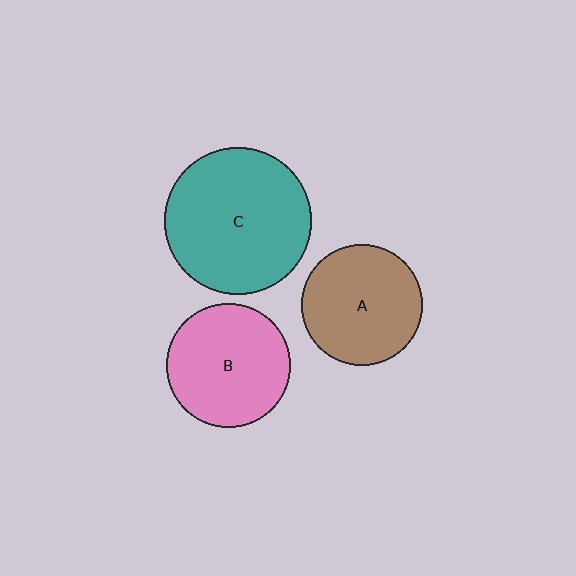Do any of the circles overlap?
No, none of the circles overlap.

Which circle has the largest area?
Circle C (teal).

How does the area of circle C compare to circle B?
Approximately 1.4 times.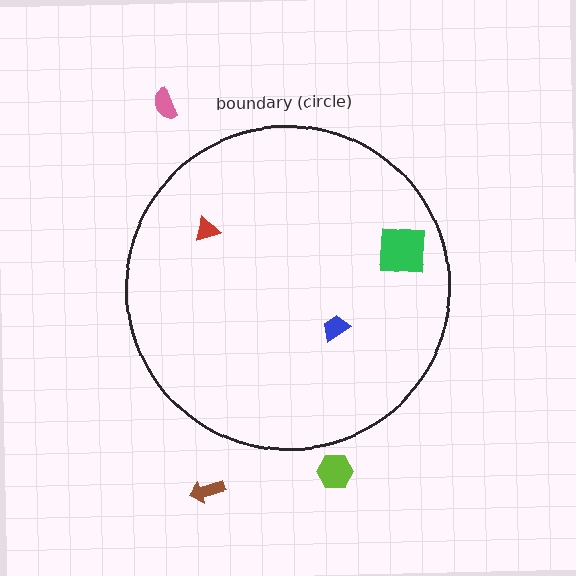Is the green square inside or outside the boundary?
Inside.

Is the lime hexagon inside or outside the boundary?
Outside.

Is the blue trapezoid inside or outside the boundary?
Inside.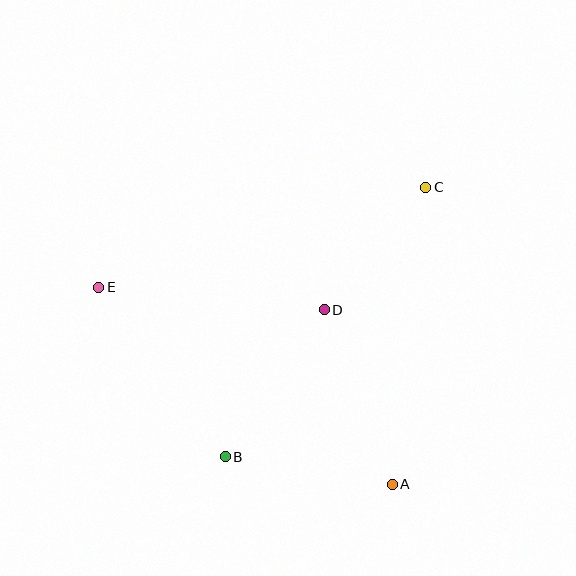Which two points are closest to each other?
Points C and D are closest to each other.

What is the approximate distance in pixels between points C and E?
The distance between C and E is approximately 342 pixels.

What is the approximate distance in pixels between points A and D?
The distance between A and D is approximately 187 pixels.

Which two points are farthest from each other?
Points A and E are farthest from each other.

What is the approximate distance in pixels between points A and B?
The distance between A and B is approximately 169 pixels.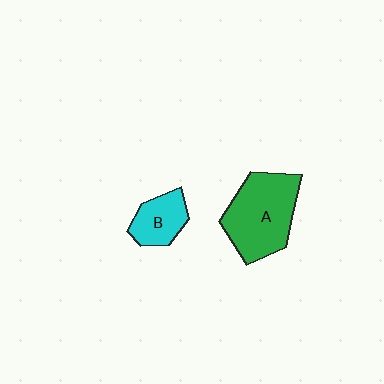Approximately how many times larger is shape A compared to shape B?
Approximately 2.1 times.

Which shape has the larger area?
Shape A (green).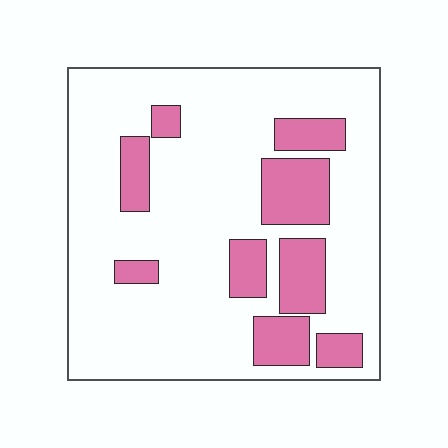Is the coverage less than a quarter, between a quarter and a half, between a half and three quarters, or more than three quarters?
Less than a quarter.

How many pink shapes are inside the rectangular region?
9.